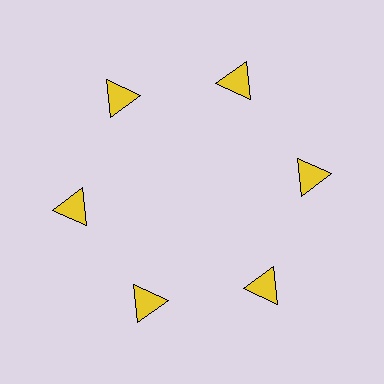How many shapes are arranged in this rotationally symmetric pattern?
There are 6 shapes, arranged in 6 groups of 1.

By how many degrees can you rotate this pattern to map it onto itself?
The pattern maps onto itself every 60 degrees of rotation.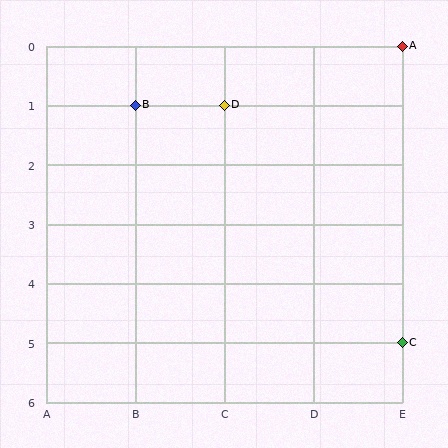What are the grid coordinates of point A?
Point A is at grid coordinates (E, 0).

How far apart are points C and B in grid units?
Points C and B are 3 columns and 4 rows apart (about 5.0 grid units diagonally).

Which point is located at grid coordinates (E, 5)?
Point C is at (E, 5).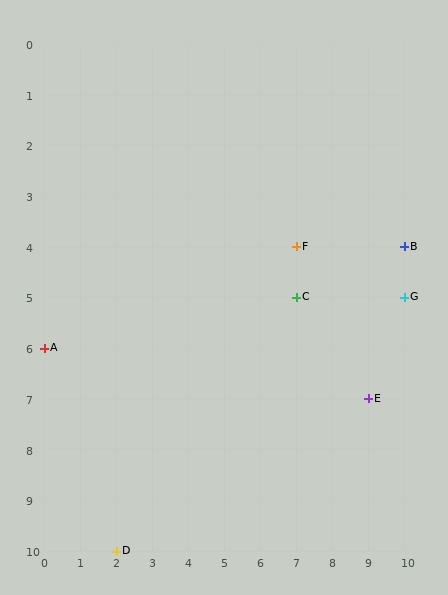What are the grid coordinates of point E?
Point E is at grid coordinates (9, 7).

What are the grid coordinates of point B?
Point B is at grid coordinates (10, 4).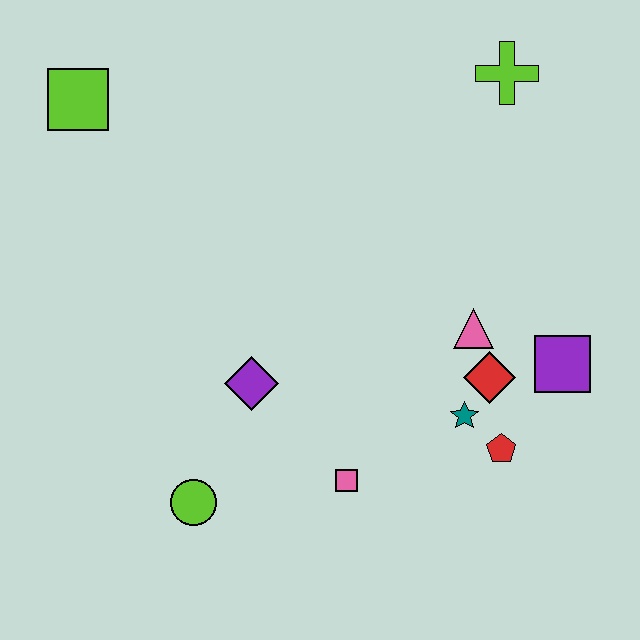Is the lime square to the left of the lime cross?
Yes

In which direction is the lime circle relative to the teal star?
The lime circle is to the left of the teal star.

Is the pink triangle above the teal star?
Yes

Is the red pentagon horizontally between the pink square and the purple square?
Yes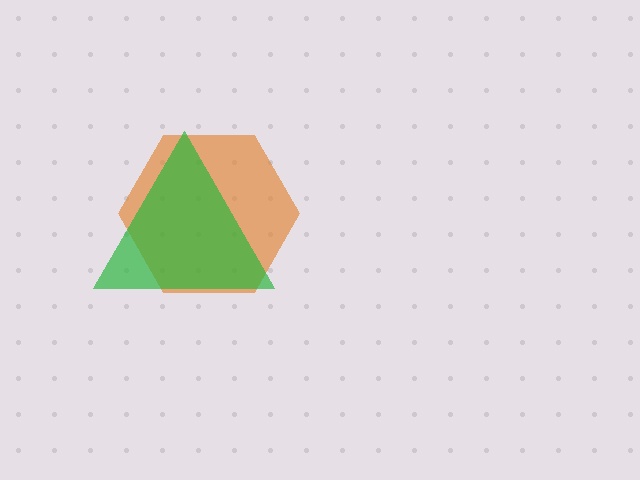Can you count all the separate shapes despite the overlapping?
Yes, there are 2 separate shapes.